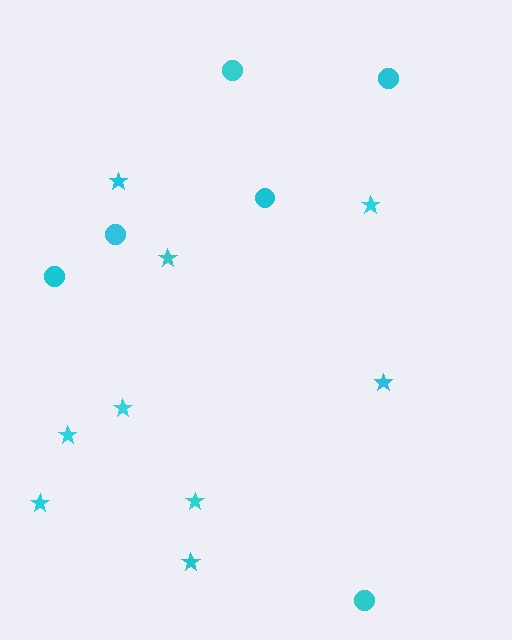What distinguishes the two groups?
There are 2 groups: one group of circles (6) and one group of stars (9).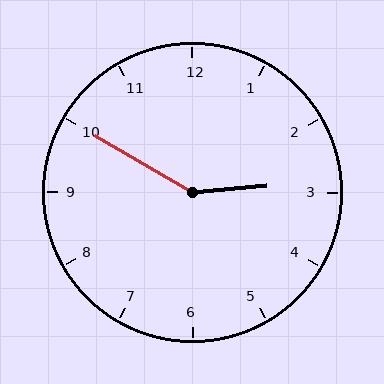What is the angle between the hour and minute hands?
Approximately 145 degrees.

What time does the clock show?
2:50.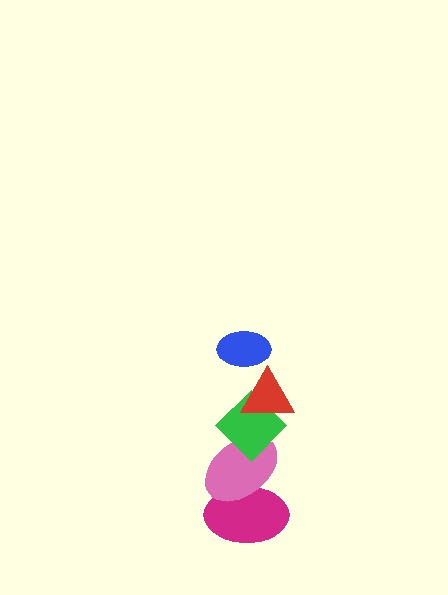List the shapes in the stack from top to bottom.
From top to bottom: the blue ellipse, the red triangle, the green diamond, the pink ellipse, the magenta ellipse.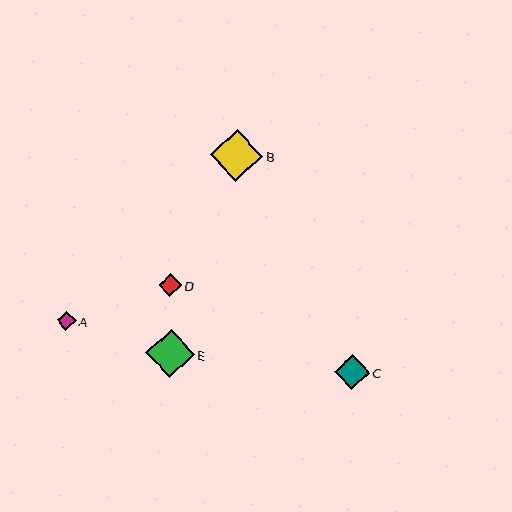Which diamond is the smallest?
Diamond A is the smallest with a size of approximately 18 pixels.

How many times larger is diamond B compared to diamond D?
Diamond B is approximately 2.3 times the size of diamond D.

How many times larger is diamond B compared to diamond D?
Diamond B is approximately 2.3 times the size of diamond D.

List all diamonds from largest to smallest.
From largest to smallest: B, E, C, D, A.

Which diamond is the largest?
Diamond B is the largest with a size of approximately 52 pixels.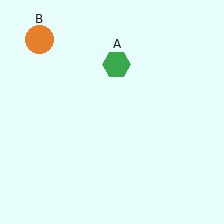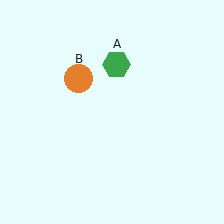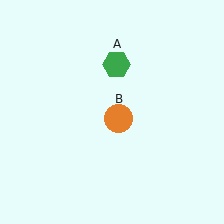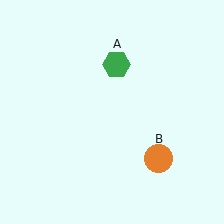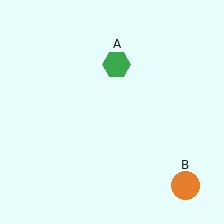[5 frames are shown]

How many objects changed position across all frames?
1 object changed position: orange circle (object B).